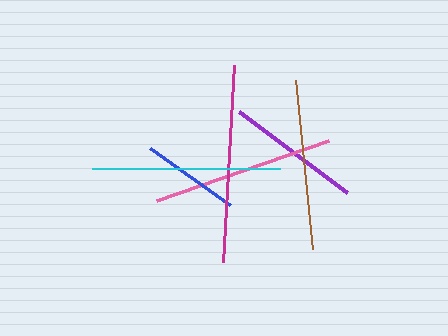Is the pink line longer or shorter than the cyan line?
The cyan line is longer than the pink line.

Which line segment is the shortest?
The blue line is the shortest at approximately 98 pixels.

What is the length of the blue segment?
The blue segment is approximately 98 pixels long.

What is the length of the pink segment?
The pink segment is approximately 182 pixels long.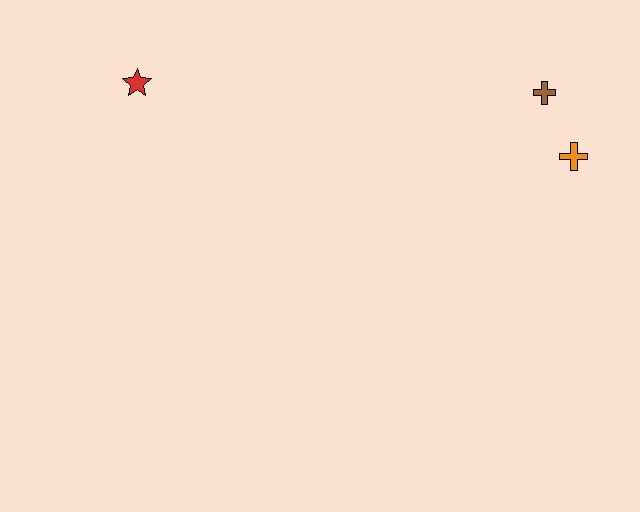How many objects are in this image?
There are 3 objects.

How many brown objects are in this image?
There is 1 brown object.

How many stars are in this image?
There is 1 star.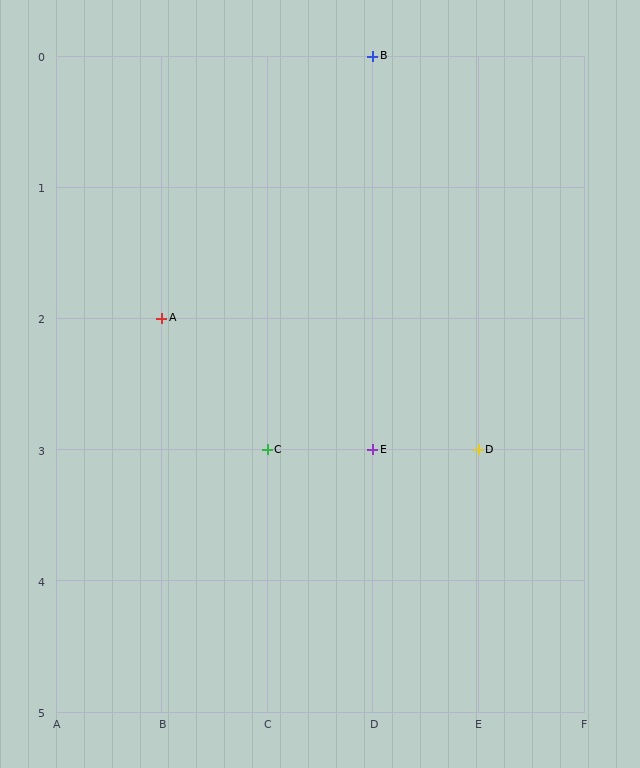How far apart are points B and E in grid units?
Points B and E are 3 rows apart.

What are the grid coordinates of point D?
Point D is at grid coordinates (E, 3).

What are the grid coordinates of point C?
Point C is at grid coordinates (C, 3).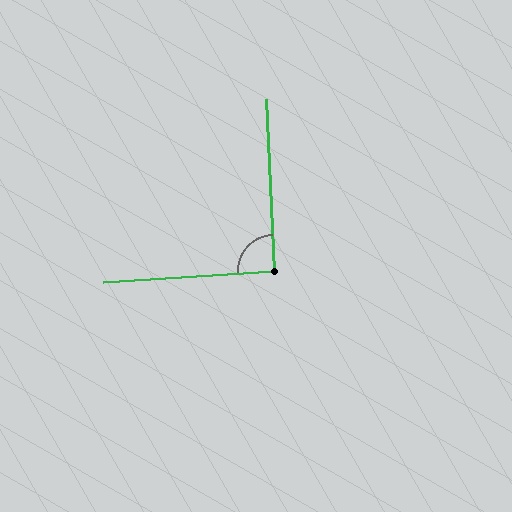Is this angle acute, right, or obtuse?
It is approximately a right angle.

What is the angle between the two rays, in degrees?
Approximately 91 degrees.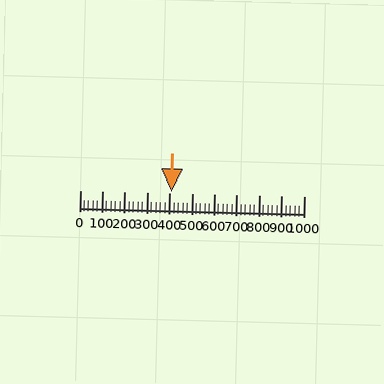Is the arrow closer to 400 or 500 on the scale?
The arrow is closer to 400.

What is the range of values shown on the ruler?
The ruler shows values from 0 to 1000.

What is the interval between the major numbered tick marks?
The major tick marks are spaced 100 units apart.